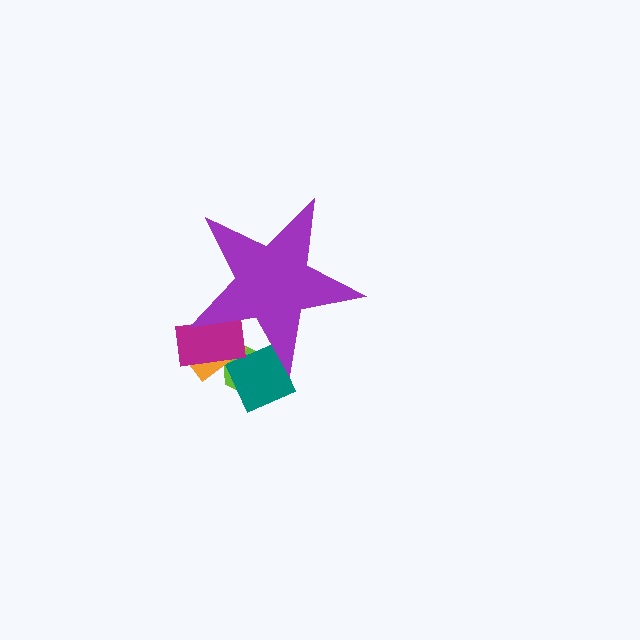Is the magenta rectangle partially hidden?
Yes, the magenta rectangle is partially hidden behind the purple star.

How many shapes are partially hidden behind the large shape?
4 shapes are partially hidden.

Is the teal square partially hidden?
Yes, the teal square is partially hidden behind the purple star.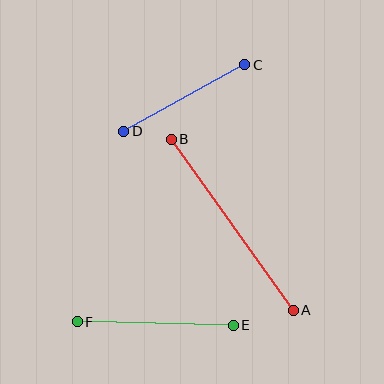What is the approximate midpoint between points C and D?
The midpoint is at approximately (184, 98) pixels.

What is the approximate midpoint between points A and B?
The midpoint is at approximately (232, 225) pixels.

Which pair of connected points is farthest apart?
Points A and B are farthest apart.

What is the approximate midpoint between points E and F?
The midpoint is at approximately (155, 323) pixels.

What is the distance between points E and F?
The distance is approximately 156 pixels.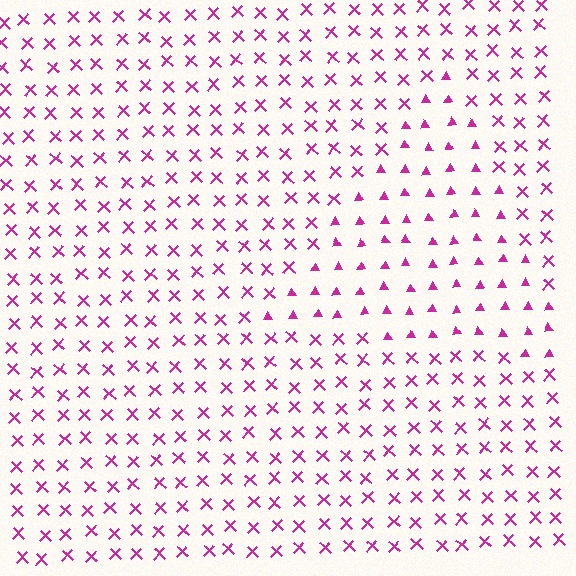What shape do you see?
I see a triangle.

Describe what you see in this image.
The image is filled with small magenta elements arranged in a uniform grid. A triangle-shaped region contains triangles, while the surrounding area contains X marks. The boundary is defined purely by the change in element shape.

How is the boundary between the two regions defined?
The boundary is defined by a change in element shape: triangles inside vs. X marks outside. All elements share the same color and spacing.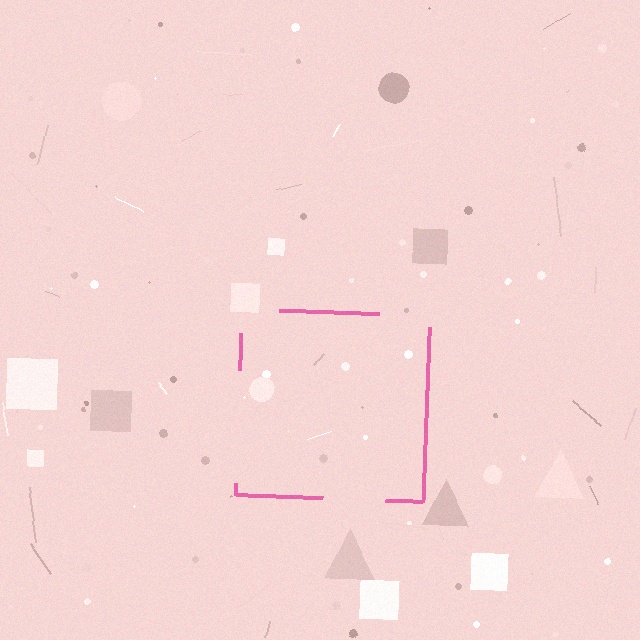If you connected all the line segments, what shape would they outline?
They would outline a square.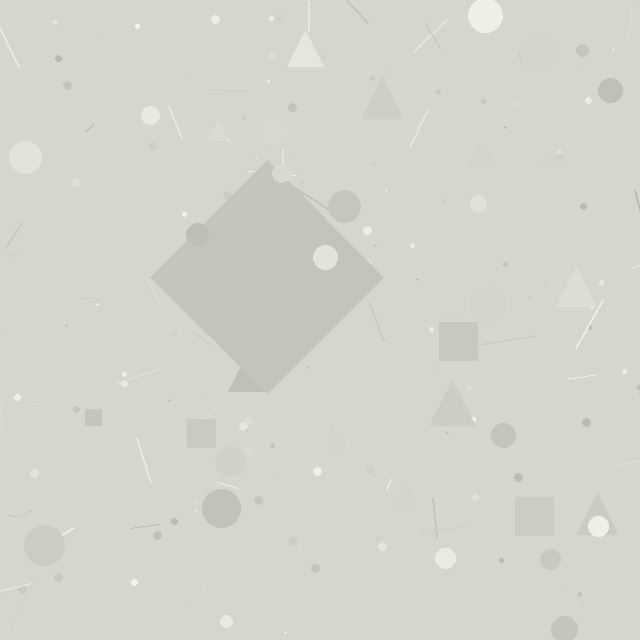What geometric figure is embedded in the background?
A diamond is embedded in the background.